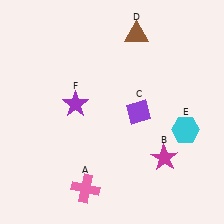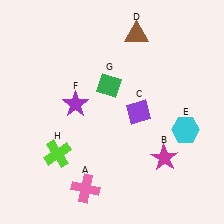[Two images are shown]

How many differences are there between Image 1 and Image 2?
There are 2 differences between the two images.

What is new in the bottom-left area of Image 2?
A lime cross (H) was added in the bottom-left area of Image 2.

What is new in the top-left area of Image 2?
A green diamond (G) was added in the top-left area of Image 2.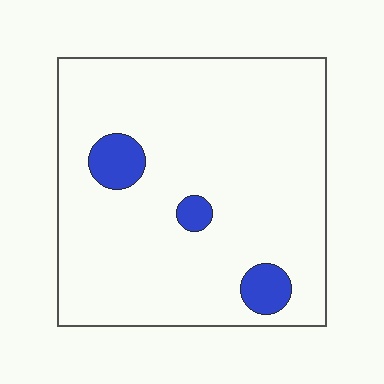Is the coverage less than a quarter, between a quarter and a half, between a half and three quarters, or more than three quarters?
Less than a quarter.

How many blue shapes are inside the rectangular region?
3.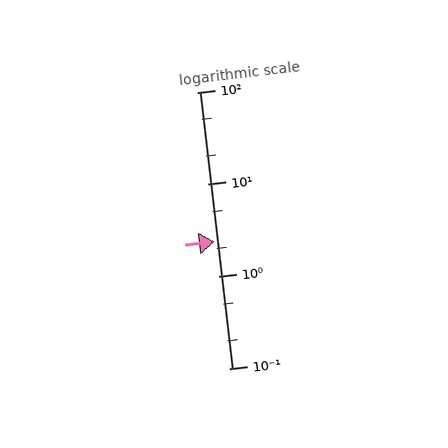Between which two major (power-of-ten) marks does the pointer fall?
The pointer is between 1 and 10.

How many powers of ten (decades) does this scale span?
The scale spans 3 decades, from 0.1 to 100.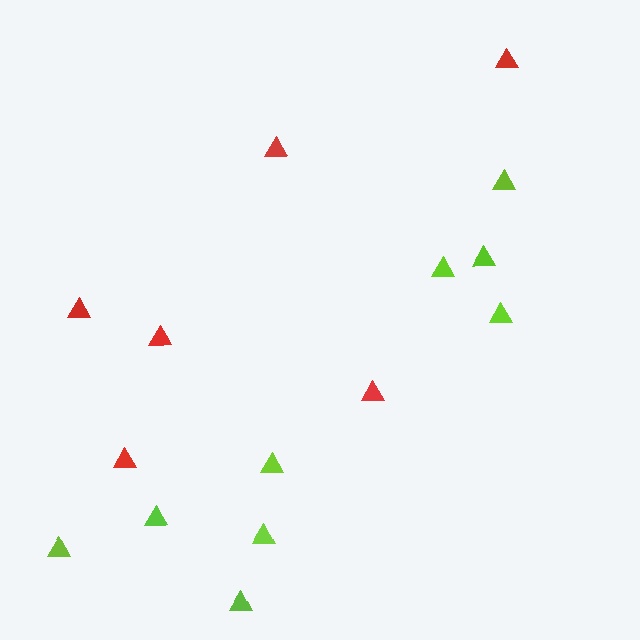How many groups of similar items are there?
There are 2 groups: one group of red triangles (6) and one group of lime triangles (9).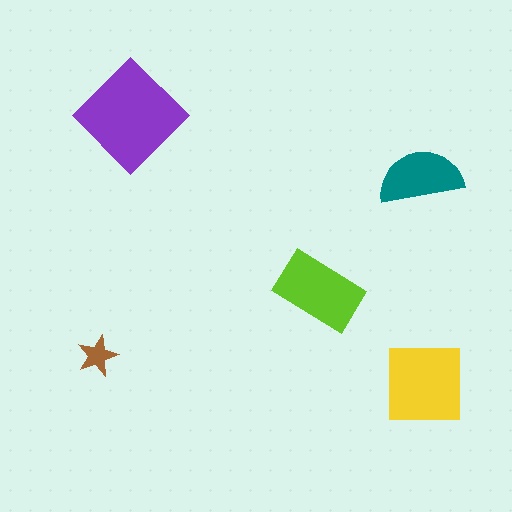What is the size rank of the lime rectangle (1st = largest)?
3rd.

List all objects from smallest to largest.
The brown star, the teal semicircle, the lime rectangle, the yellow square, the purple diamond.